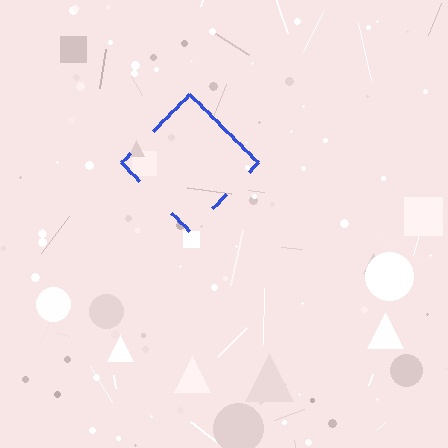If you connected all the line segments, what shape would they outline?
They would outline a diamond.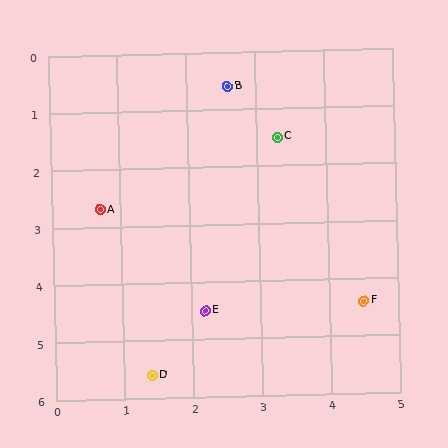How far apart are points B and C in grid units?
Points B and C are about 1.1 grid units apart.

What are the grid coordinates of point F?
Point F is at approximately (4.5, 4.4).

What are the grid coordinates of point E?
Point E is at approximately (2.2, 4.5).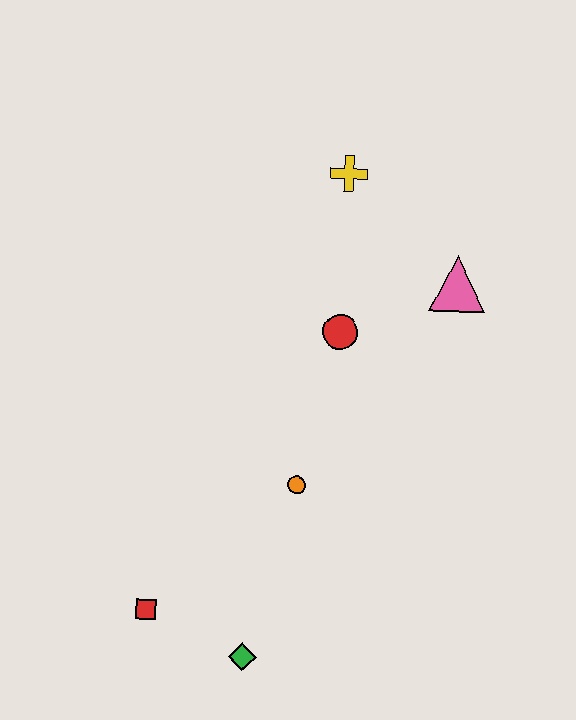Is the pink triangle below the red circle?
No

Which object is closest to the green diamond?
The red square is closest to the green diamond.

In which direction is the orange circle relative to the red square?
The orange circle is to the right of the red square.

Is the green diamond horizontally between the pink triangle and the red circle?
No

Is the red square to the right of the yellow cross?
No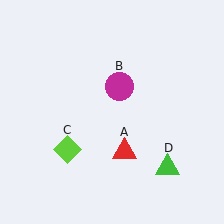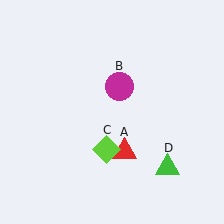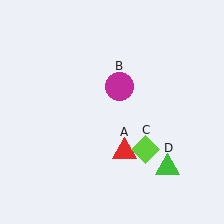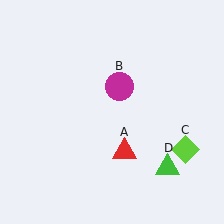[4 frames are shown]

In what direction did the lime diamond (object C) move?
The lime diamond (object C) moved right.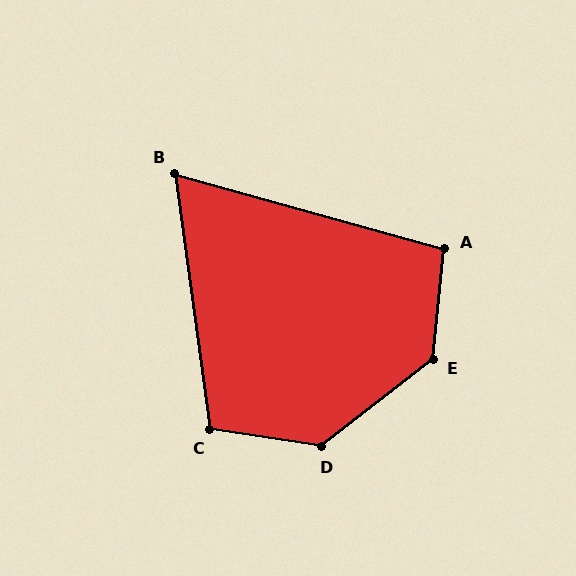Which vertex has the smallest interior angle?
B, at approximately 67 degrees.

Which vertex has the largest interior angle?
E, at approximately 134 degrees.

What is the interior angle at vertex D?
Approximately 134 degrees (obtuse).